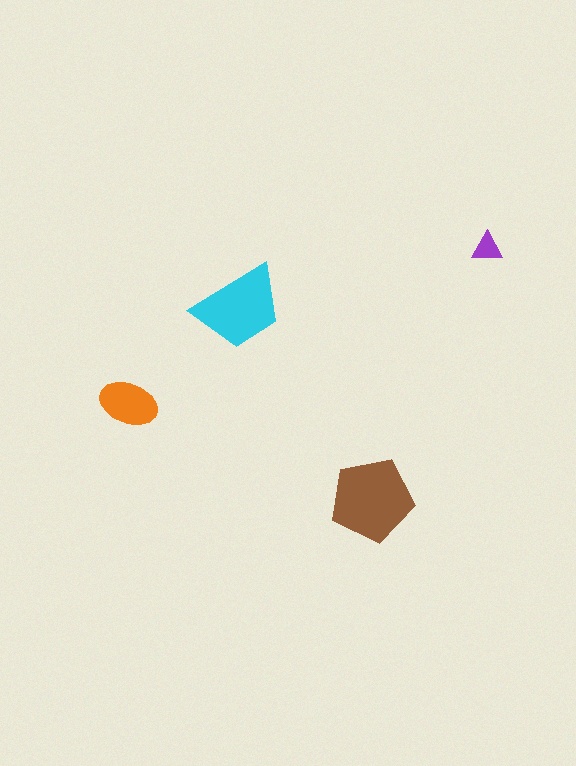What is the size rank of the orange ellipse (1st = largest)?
3rd.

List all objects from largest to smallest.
The brown pentagon, the cyan trapezoid, the orange ellipse, the purple triangle.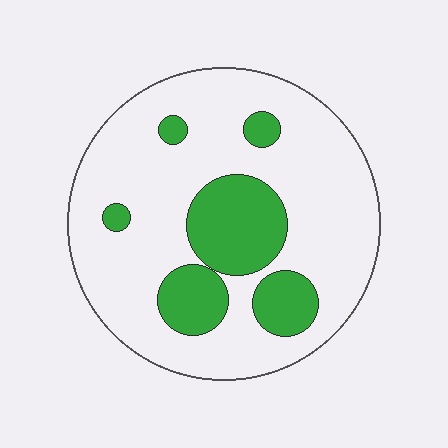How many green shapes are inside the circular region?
6.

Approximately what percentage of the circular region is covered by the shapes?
Approximately 25%.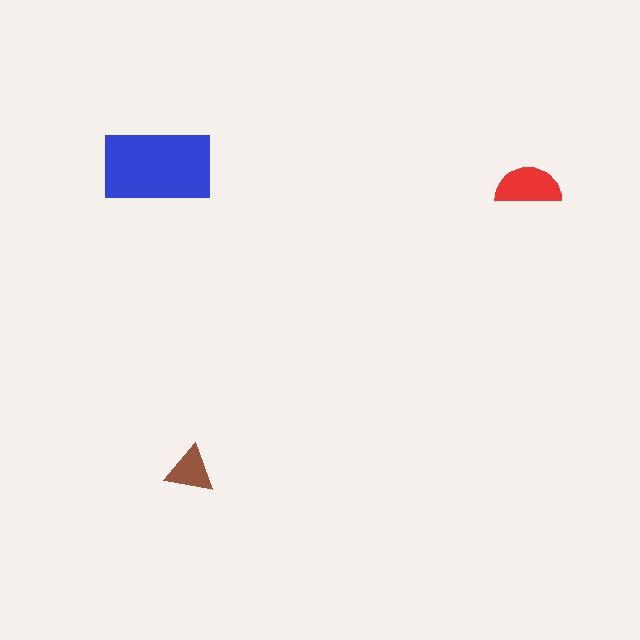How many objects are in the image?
There are 3 objects in the image.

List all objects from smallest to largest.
The brown triangle, the red semicircle, the blue rectangle.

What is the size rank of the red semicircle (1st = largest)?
2nd.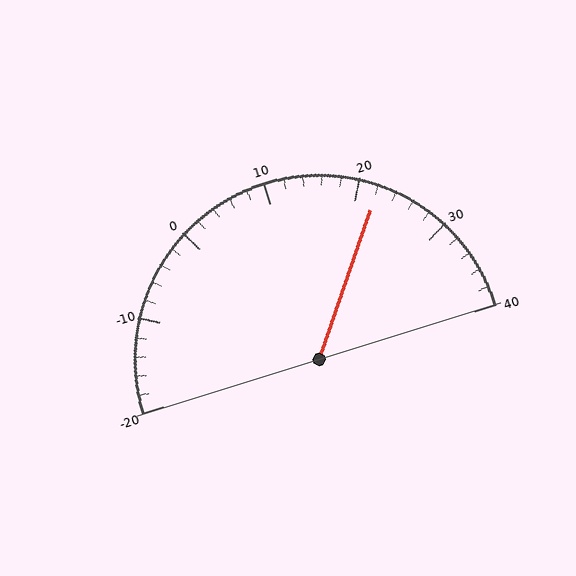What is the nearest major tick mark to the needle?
The nearest major tick mark is 20.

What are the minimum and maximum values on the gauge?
The gauge ranges from -20 to 40.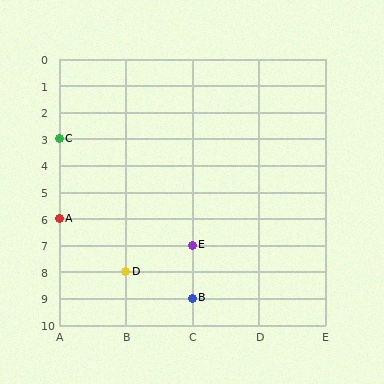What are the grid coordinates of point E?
Point E is at grid coordinates (C, 7).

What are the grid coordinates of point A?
Point A is at grid coordinates (A, 6).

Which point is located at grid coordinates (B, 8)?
Point D is at (B, 8).